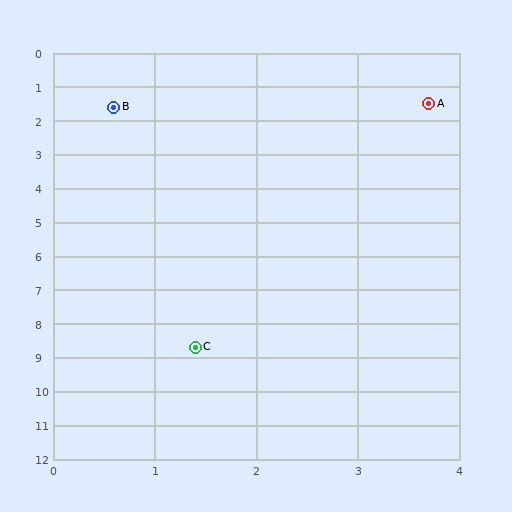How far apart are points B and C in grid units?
Points B and C are about 7.1 grid units apart.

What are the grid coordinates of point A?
Point A is at approximately (3.7, 1.5).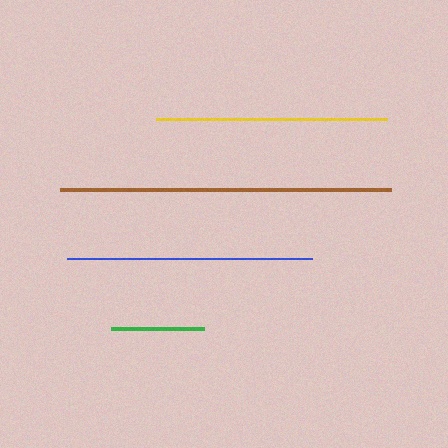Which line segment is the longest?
The brown line is the longest at approximately 332 pixels.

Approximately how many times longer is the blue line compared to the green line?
The blue line is approximately 2.6 times the length of the green line.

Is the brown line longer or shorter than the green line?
The brown line is longer than the green line.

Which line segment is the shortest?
The green line is the shortest at approximately 93 pixels.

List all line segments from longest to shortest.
From longest to shortest: brown, blue, yellow, green.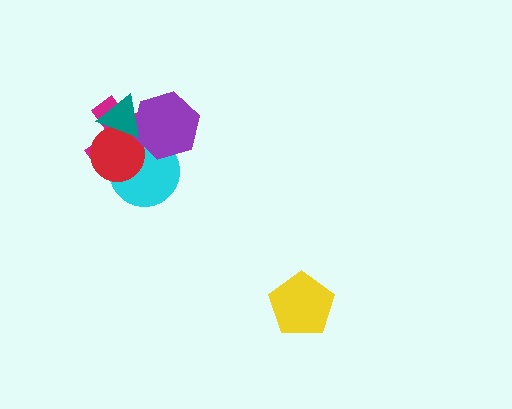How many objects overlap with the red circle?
3 objects overlap with the red circle.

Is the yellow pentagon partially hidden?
No, no other shape covers it.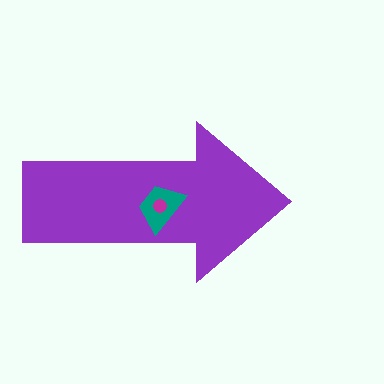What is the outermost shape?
The purple arrow.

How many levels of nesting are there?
3.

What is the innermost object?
The magenta circle.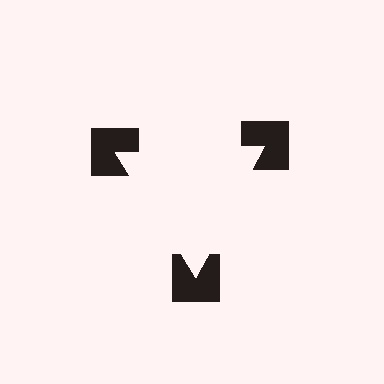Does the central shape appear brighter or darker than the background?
It typically appears slightly brighter than the background, even though no actual brightness change is drawn.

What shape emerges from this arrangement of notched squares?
An illusory triangle — its edges are inferred from the aligned wedge cuts in the notched squares, not physically drawn.